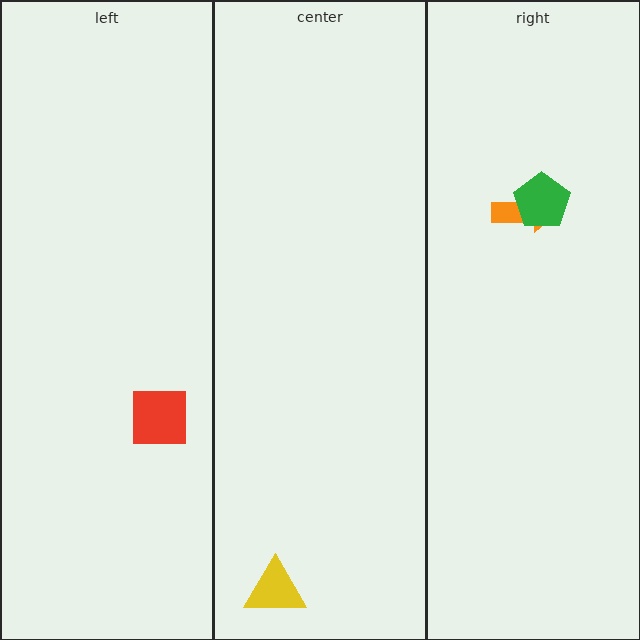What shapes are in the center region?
The yellow triangle.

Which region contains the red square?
The left region.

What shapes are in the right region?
The orange arrow, the green pentagon.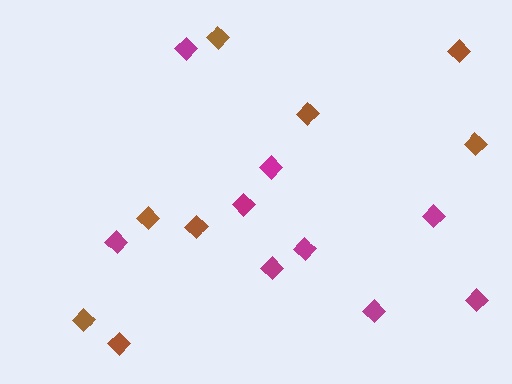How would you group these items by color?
There are 2 groups: one group of magenta diamonds (9) and one group of brown diamonds (8).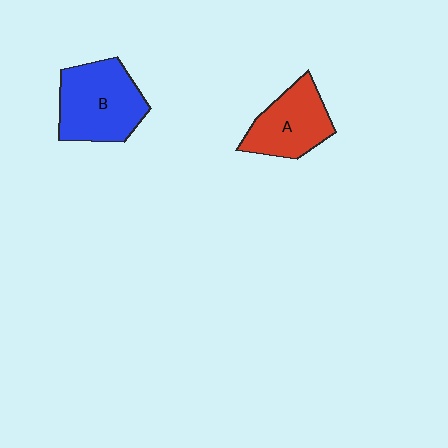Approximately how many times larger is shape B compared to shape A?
Approximately 1.3 times.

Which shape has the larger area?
Shape B (blue).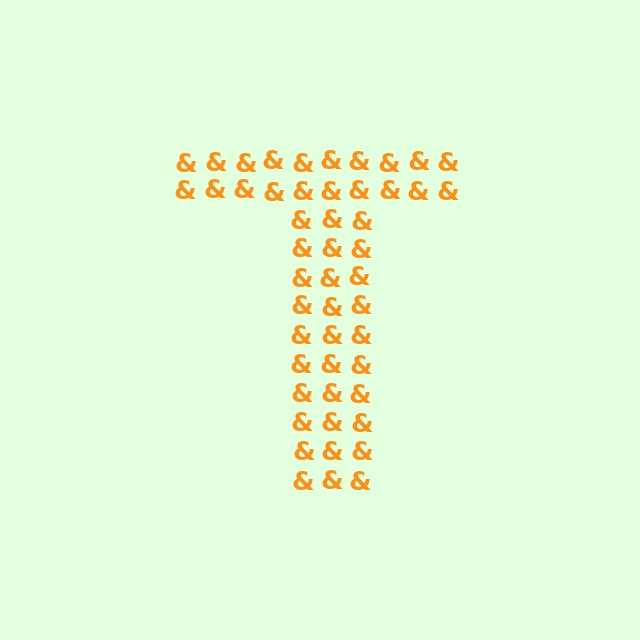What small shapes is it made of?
It is made of small ampersands.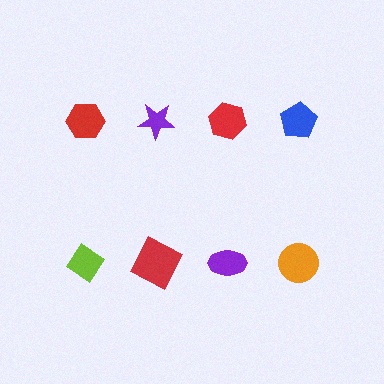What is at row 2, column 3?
A purple ellipse.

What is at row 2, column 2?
A red square.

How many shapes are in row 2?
4 shapes.